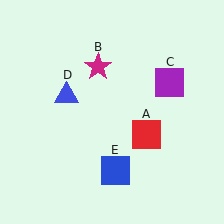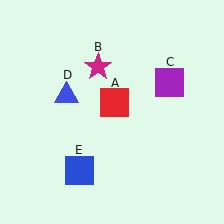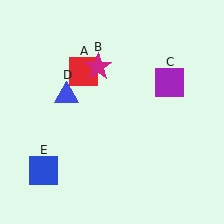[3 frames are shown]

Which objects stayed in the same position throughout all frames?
Magenta star (object B) and purple square (object C) and blue triangle (object D) remained stationary.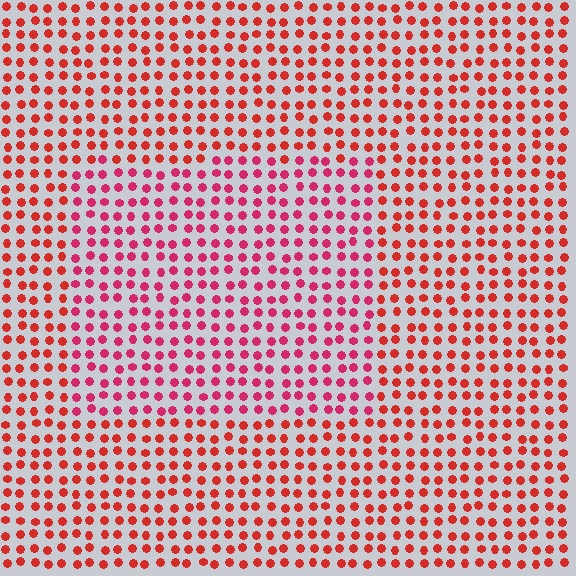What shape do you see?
I see a rectangle.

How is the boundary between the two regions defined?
The boundary is defined purely by a slight shift in hue (about 24 degrees). Spacing, size, and orientation are identical on both sides.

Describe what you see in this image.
The image is filled with small red elements in a uniform arrangement. A rectangle-shaped region is visible where the elements are tinted to a slightly different hue, forming a subtle color boundary.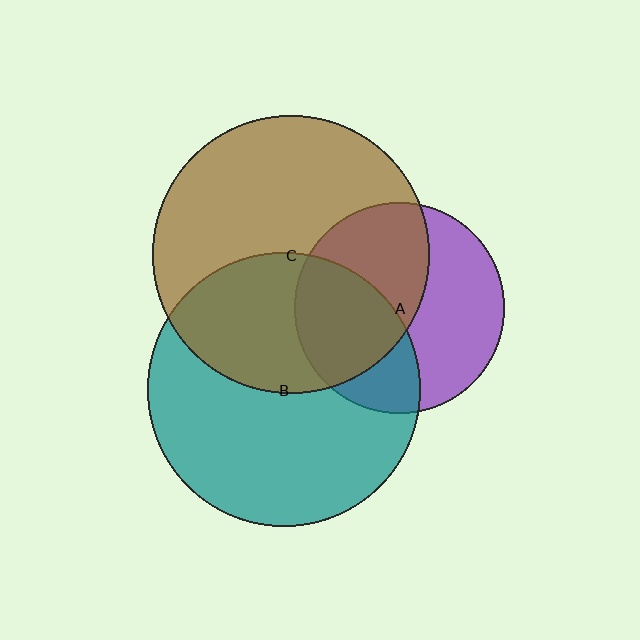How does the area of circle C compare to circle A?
Approximately 1.7 times.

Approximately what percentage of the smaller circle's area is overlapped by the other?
Approximately 40%.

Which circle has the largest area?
Circle C (brown).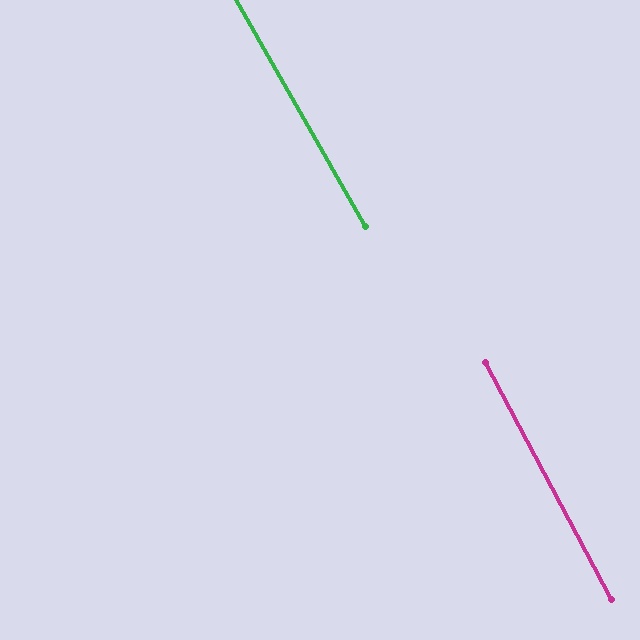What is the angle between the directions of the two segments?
Approximately 2 degrees.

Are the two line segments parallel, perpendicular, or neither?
Parallel — their directions differ by only 1.7°.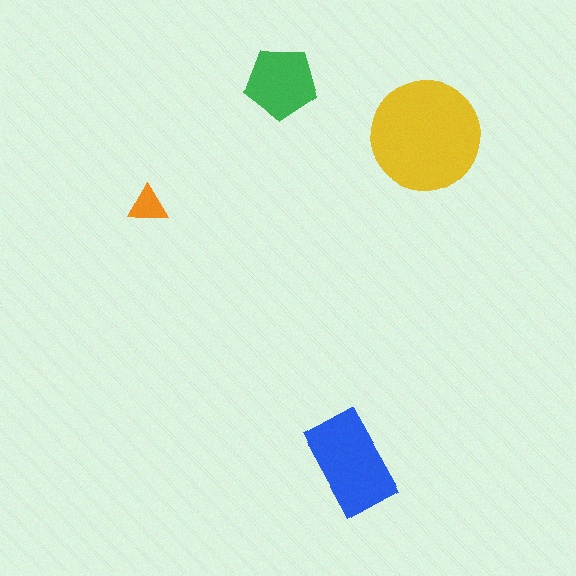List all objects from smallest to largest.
The orange triangle, the green pentagon, the blue rectangle, the yellow circle.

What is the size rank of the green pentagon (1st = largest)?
3rd.